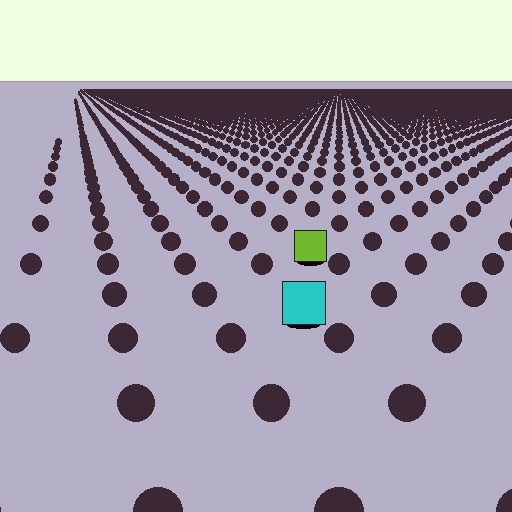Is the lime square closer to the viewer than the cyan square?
No. The cyan square is closer — you can tell from the texture gradient: the ground texture is coarser near it.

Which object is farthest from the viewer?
The lime square is farthest from the viewer. It appears smaller and the ground texture around it is denser.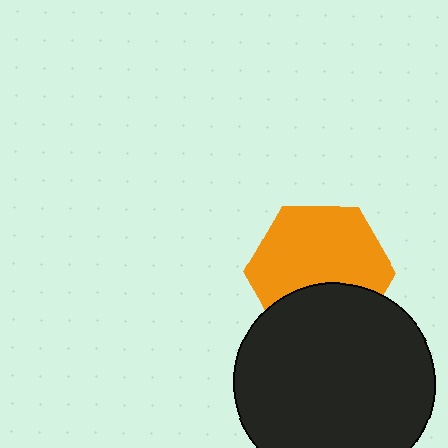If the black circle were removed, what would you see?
You would see the complete orange hexagon.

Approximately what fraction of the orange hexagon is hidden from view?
Roughly 34% of the orange hexagon is hidden behind the black circle.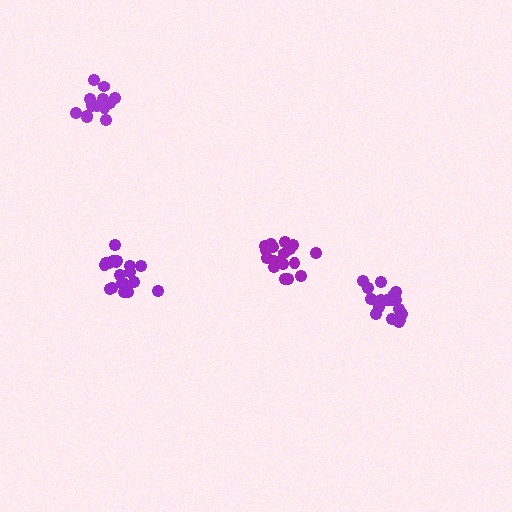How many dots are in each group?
Group 1: 15 dots, Group 2: 19 dots, Group 3: 20 dots, Group 4: 20 dots (74 total).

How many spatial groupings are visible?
There are 4 spatial groupings.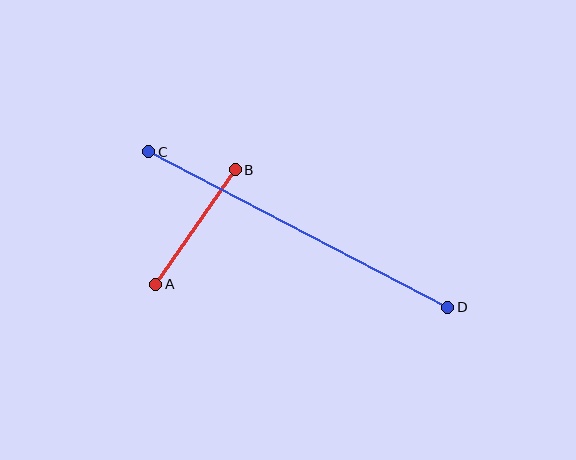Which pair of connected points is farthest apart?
Points C and D are farthest apart.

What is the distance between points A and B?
The distance is approximately 139 pixels.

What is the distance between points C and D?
The distance is approximately 337 pixels.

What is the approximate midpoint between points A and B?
The midpoint is at approximately (195, 227) pixels.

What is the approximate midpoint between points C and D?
The midpoint is at approximately (298, 230) pixels.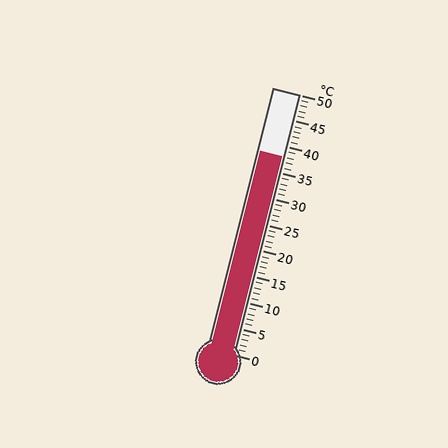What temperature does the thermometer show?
The thermometer shows approximately 38°C.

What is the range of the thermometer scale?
The thermometer scale ranges from 0°C to 50°C.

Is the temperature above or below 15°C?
The temperature is above 15°C.